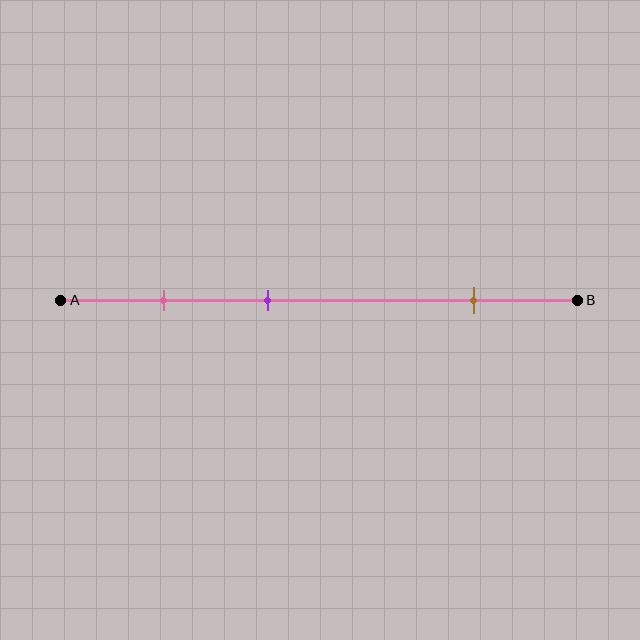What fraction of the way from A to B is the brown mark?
The brown mark is approximately 80% (0.8) of the way from A to B.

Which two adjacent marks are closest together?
The pink and purple marks are the closest adjacent pair.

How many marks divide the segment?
There are 3 marks dividing the segment.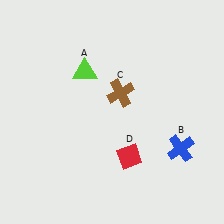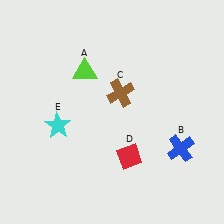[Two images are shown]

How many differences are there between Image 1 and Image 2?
There is 1 difference between the two images.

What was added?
A cyan star (E) was added in Image 2.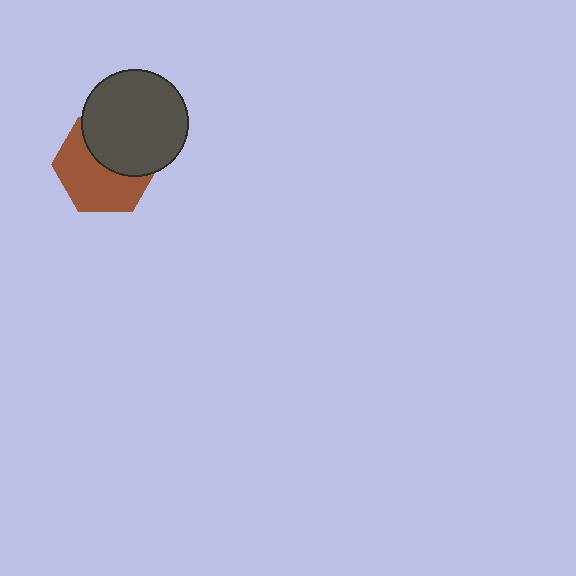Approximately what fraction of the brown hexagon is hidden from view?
Roughly 44% of the brown hexagon is hidden behind the dark gray circle.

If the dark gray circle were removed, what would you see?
You would see the complete brown hexagon.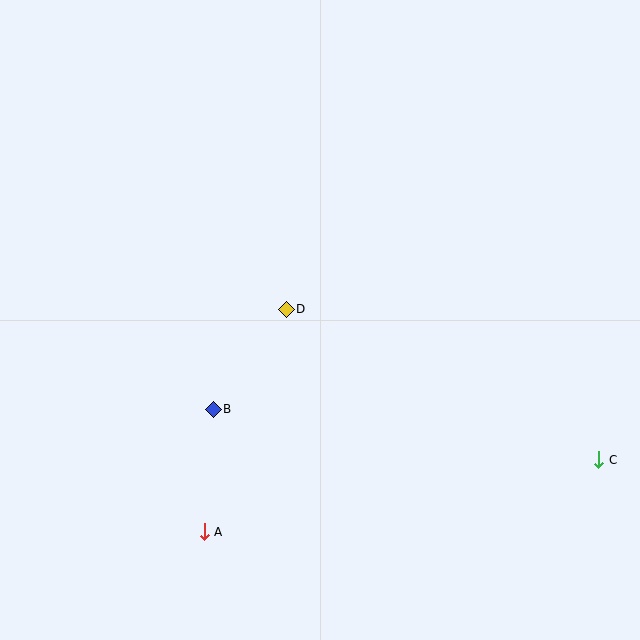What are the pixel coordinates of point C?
Point C is at (599, 460).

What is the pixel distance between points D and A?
The distance between D and A is 237 pixels.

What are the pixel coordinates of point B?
Point B is at (213, 409).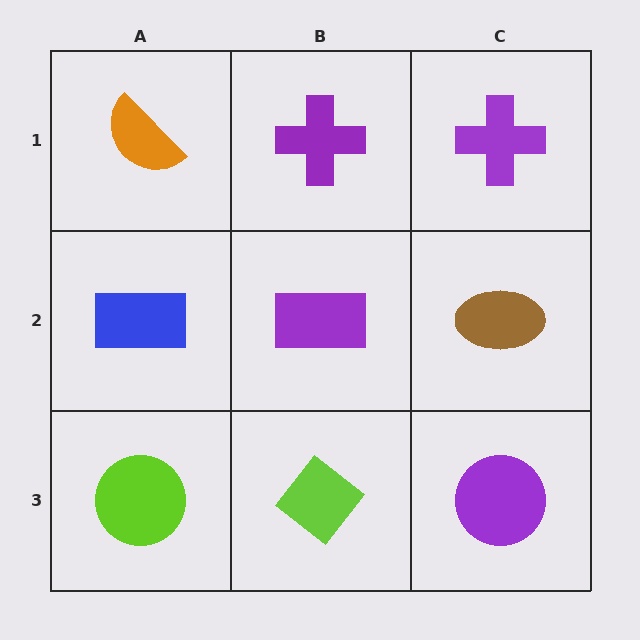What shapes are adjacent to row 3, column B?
A purple rectangle (row 2, column B), a lime circle (row 3, column A), a purple circle (row 3, column C).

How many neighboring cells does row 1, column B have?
3.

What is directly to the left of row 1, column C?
A purple cross.